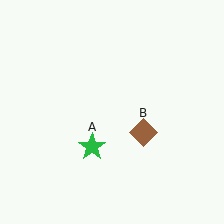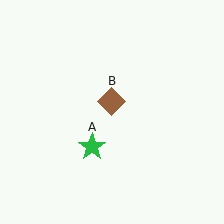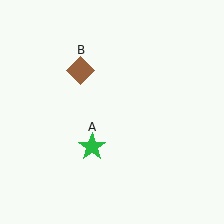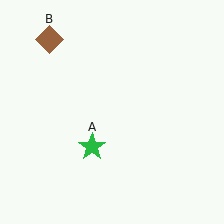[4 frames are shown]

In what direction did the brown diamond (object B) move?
The brown diamond (object B) moved up and to the left.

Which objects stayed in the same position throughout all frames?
Green star (object A) remained stationary.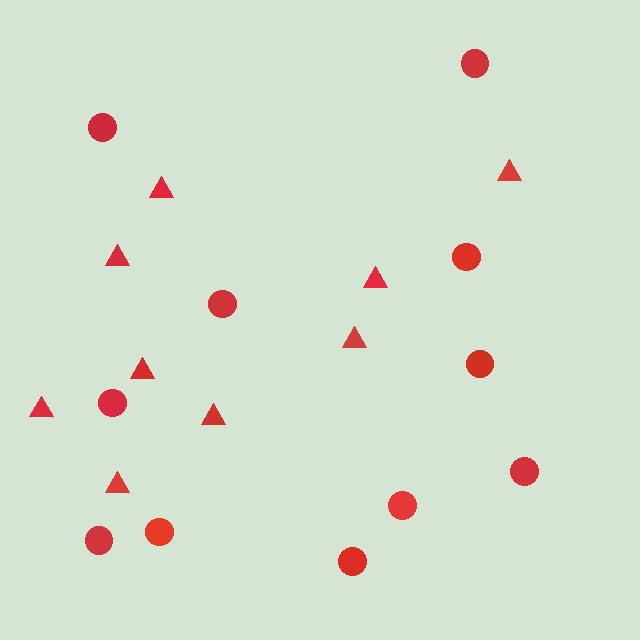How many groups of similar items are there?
There are 2 groups: one group of circles (11) and one group of triangles (9).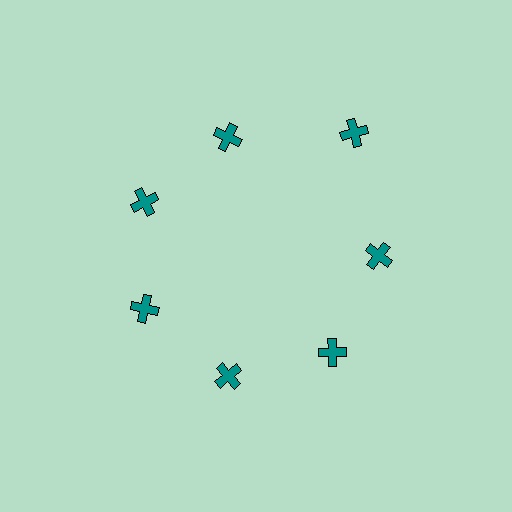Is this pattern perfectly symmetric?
No. The 7 teal crosses are arranged in a ring, but one element near the 1 o'clock position is pushed outward from the center, breaking the 7-fold rotational symmetry.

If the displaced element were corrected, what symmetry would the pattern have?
It would have 7-fold rotational symmetry — the pattern would map onto itself every 51 degrees.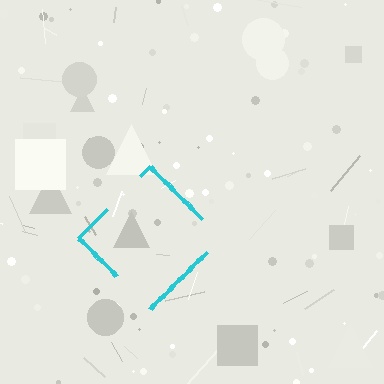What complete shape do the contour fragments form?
The contour fragments form a diamond.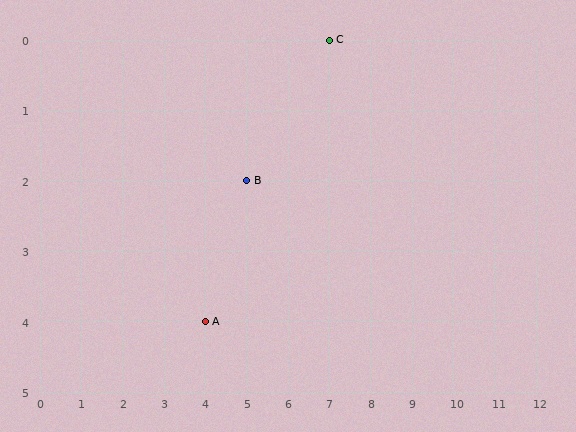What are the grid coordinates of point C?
Point C is at grid coordinates (7, 0).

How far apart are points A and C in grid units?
Points A and C are 3 columns and 4 rows apart (about 5.0 grid units diagonally).